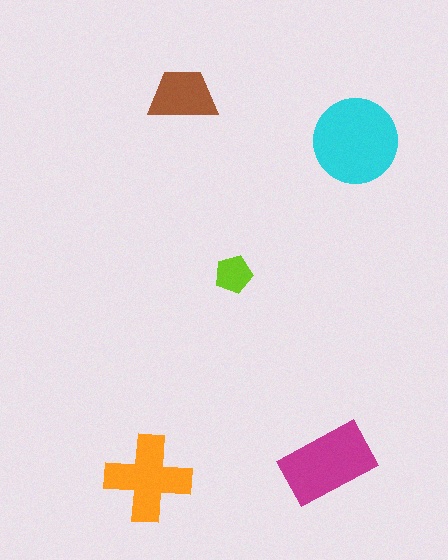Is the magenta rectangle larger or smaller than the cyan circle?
Smaller.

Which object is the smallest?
The lime pentagon.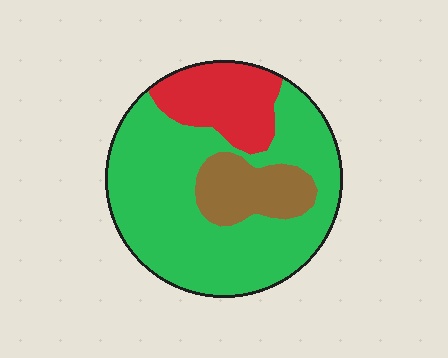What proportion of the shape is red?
Red takes up between a sixth and a third of the shape.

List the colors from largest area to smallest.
From largest to smallest: green, red, brown.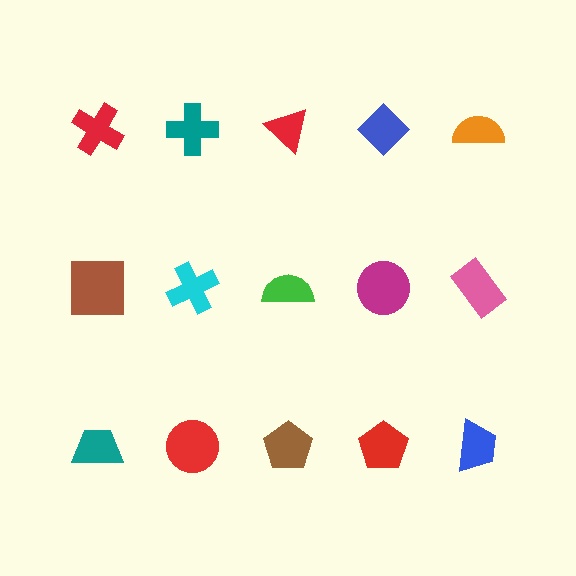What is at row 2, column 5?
A pink rectangle.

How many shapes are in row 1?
5 shapes.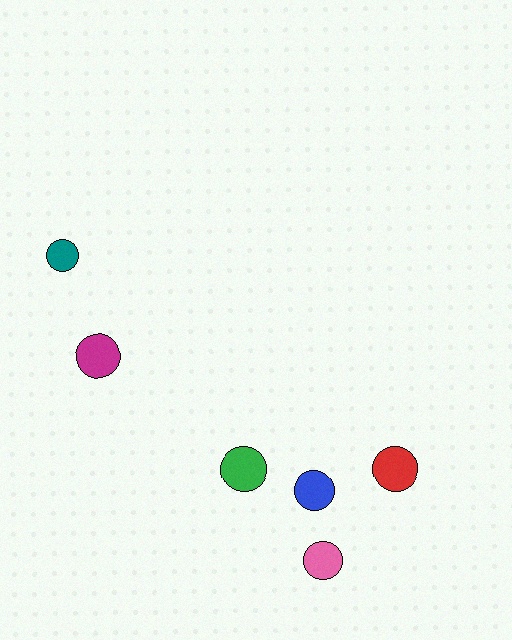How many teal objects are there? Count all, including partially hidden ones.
There is 1 teal object.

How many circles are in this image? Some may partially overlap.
There are 6 circles.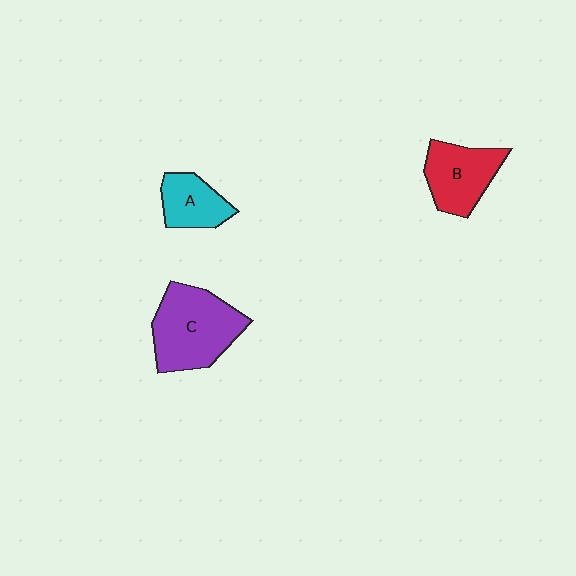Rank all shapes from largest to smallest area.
From largest to smallest: C (purple), B (red), A (cyan).